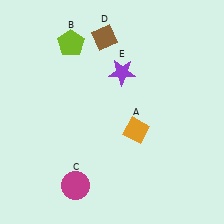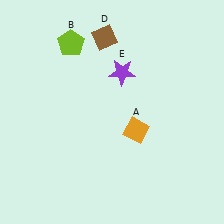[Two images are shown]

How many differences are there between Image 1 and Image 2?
There is 1 difference between the two images.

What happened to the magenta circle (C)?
The magenta circle (C) was removed in Image 2. It was in the bottom-left area of Image 1.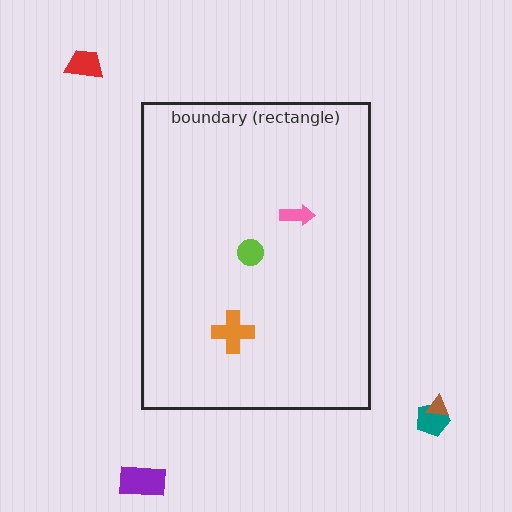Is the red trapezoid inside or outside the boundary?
Outside.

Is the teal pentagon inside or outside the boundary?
Outside.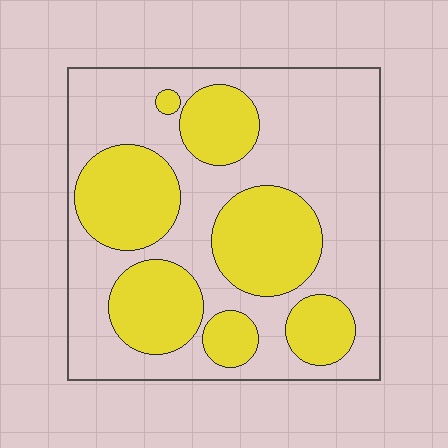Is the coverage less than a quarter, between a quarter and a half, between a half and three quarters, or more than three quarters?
Between a quarter and a half.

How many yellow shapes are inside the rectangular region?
7.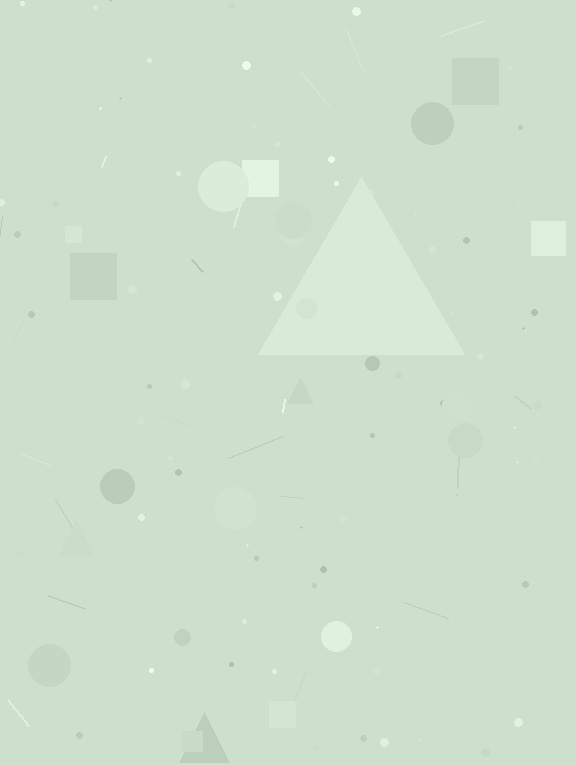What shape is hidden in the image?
A triangle is hidden in the image.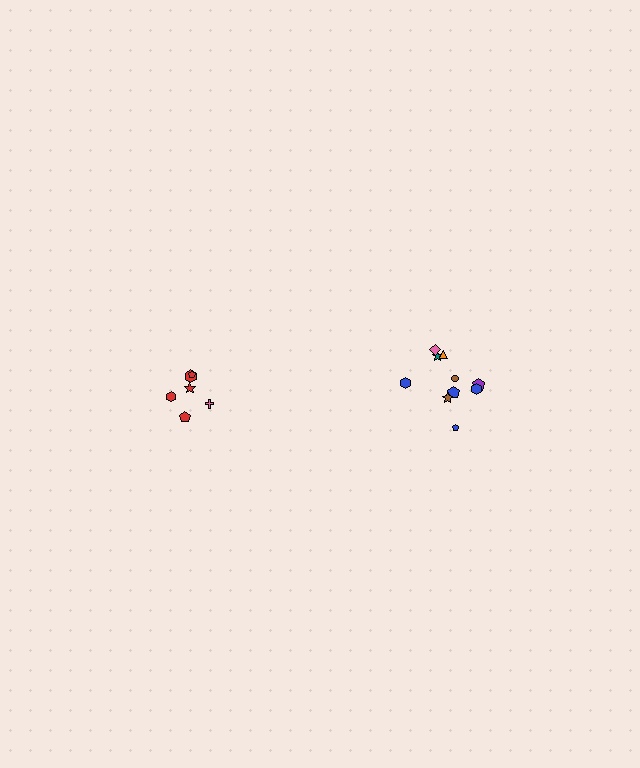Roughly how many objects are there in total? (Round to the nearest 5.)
Roughly 15 objects in total.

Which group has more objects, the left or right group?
The right group.